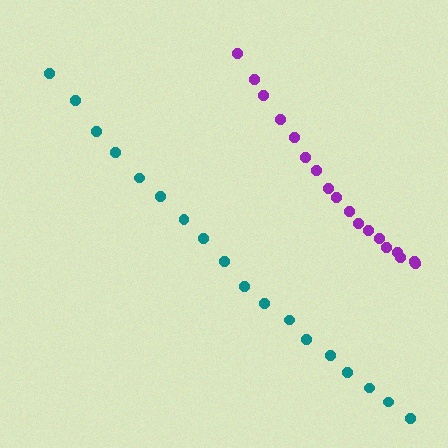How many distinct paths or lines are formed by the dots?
There are 2 distinct paths.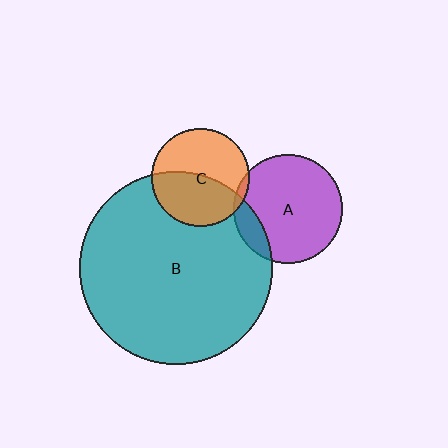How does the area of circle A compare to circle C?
Approximately 1.2 times.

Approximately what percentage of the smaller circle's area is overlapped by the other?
Approximately 50%.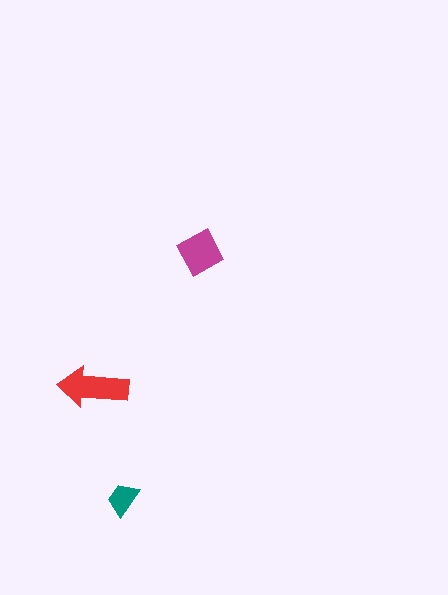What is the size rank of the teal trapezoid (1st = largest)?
3rd.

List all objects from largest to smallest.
The red arrow, the magenta diamond, the teal trapezoid.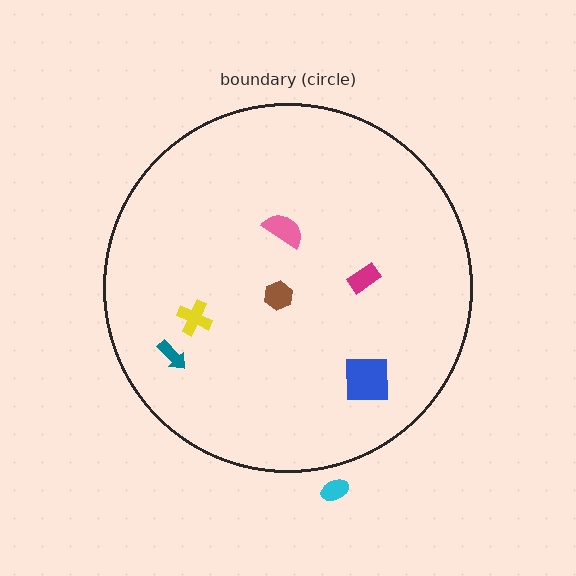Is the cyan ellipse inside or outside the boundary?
Outside.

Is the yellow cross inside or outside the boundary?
Inside.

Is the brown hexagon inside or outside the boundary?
Inside.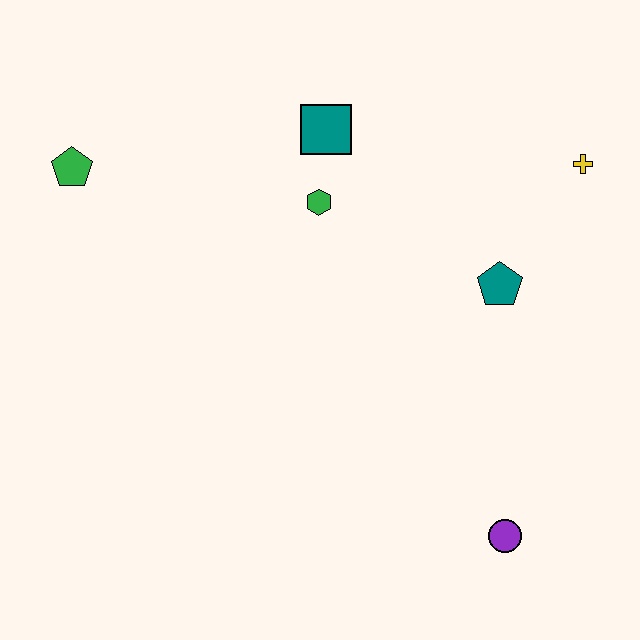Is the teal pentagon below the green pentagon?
Yes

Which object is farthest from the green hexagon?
The purple circle is farthest from the green hexagon.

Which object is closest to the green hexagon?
The teal square is closest to the green hexagon.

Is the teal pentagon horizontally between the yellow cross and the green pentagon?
Yes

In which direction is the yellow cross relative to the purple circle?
The yellow cross is above the purple circle.